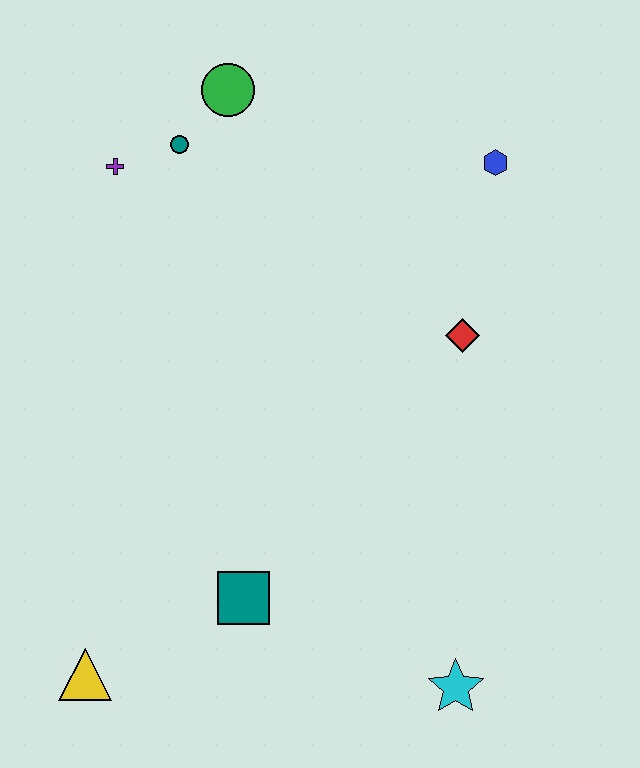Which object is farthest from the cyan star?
The green circle is farthest from the cyan star.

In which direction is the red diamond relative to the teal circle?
The red diamond is to the right of the teal circle.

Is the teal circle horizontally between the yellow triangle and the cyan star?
Yes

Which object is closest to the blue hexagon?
The red diamond is closest to the blue hexagon.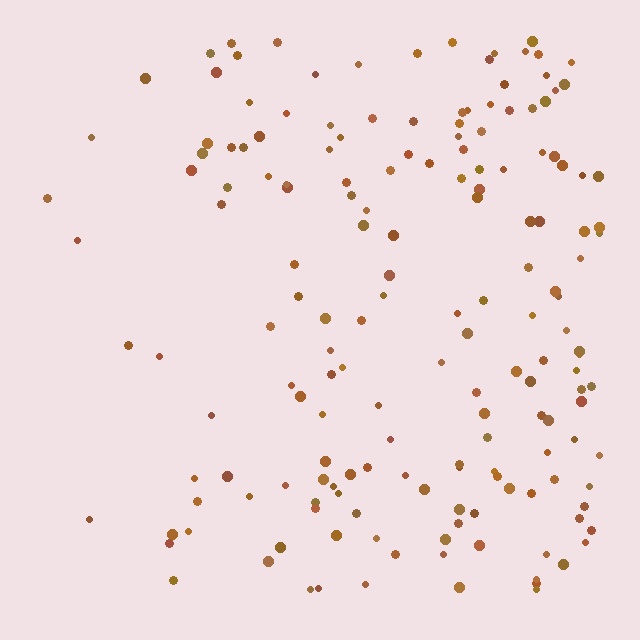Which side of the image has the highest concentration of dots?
The right.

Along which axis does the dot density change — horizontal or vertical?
Horizontal.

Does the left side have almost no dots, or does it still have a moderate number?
Still a moderate number, just noticeably fewer than the right.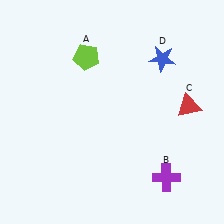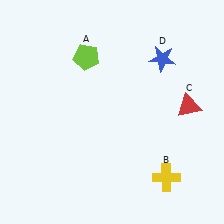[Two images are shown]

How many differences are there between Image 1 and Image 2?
There is 1 difference between the two images.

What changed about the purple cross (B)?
In Image 1, B is purple. In Image 2, it changed to yellow.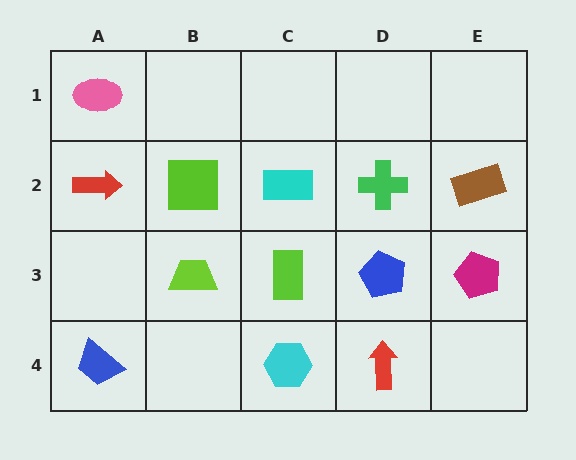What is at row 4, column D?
A red arrow.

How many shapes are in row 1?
1 shape.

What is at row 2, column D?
A green cross.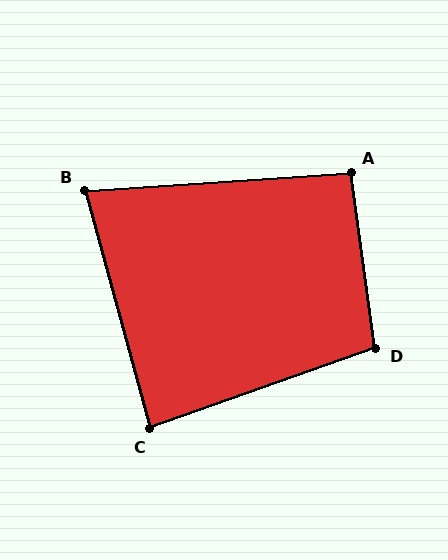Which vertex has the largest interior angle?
D, at approximately 102 degrees.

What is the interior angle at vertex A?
Approximately 94 degrees (approximately right).